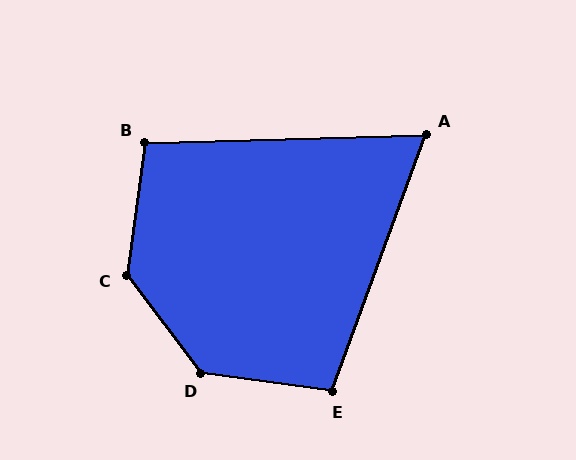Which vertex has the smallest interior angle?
A, at approximately 68 degrees.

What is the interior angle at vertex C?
Approximately 135 degrees (obtuse).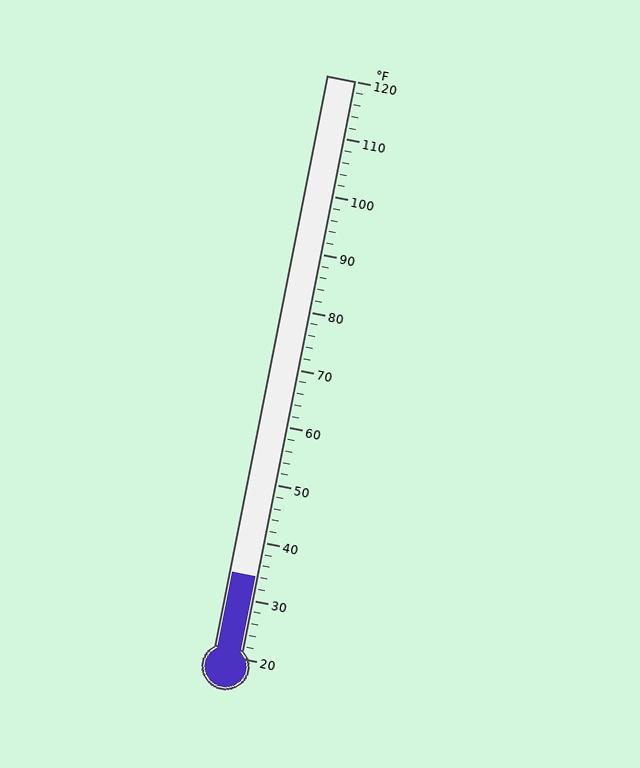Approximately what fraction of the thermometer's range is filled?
The thermometer is filled to approximately 15% of its range.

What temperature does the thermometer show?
The thermometer shows approximately 34°F.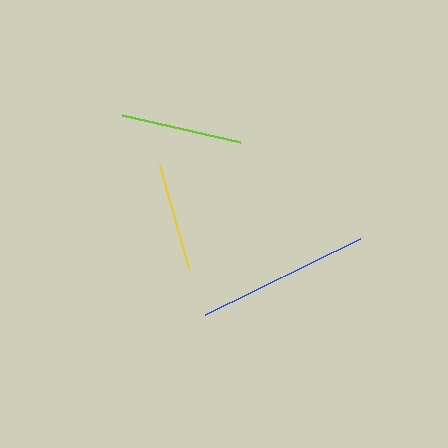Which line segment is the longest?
The blue line is the longest at approximately 172 pixels.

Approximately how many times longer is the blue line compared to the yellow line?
The blue line is approximately 1.6 times the length of the yellow line.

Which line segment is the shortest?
The yellow line is the shortest at approximately 107 pixels.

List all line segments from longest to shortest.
From longest to shortest: blue, lime, yellow.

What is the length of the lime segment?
The lime segment is approximately 121 pixels long.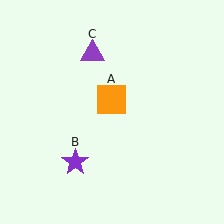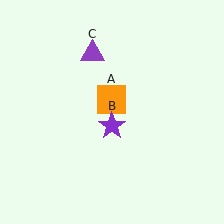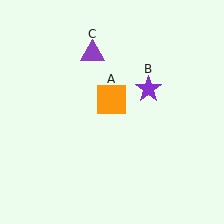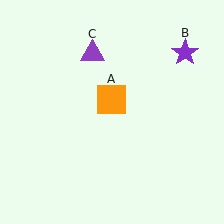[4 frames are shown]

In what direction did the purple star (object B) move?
The purple star (object B) moved up and to the right.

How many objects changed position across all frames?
1 object changed position: purple star (object B).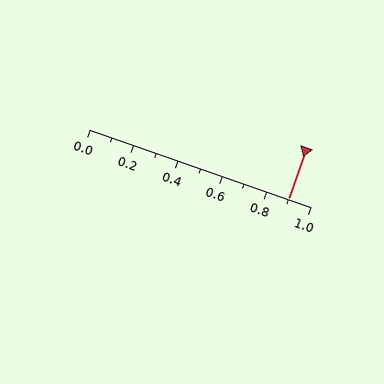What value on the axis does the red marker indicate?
The marker indicates approximately 0.9.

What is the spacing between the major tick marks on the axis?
The major ticks are spaced 0.2 apart.